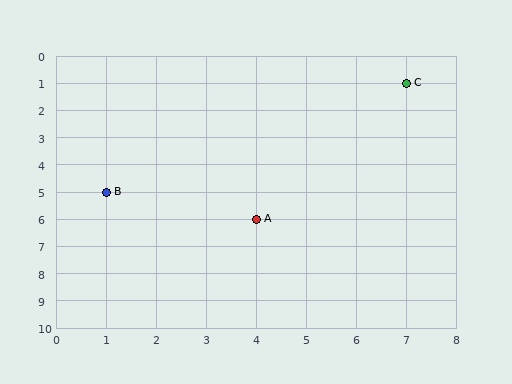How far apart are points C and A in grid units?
Points C and A are 3 columns and 5 rows apart (about 5.8 grid units diagonally).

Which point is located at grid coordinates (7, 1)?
Point C is at (7, 1).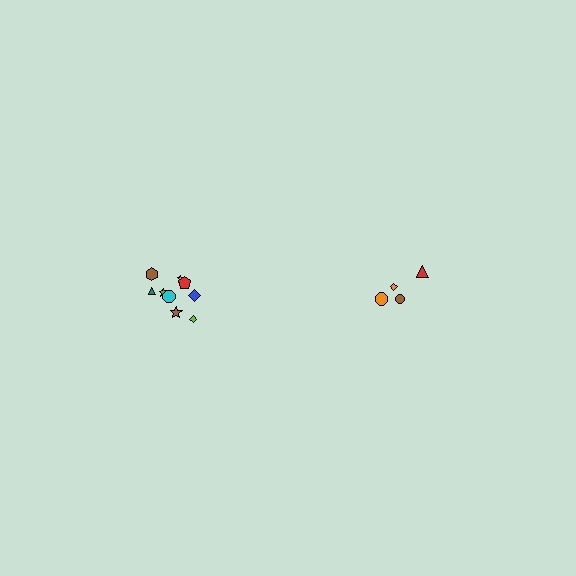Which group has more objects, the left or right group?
The left group.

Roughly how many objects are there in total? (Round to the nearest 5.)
Roughly 15 objects in total.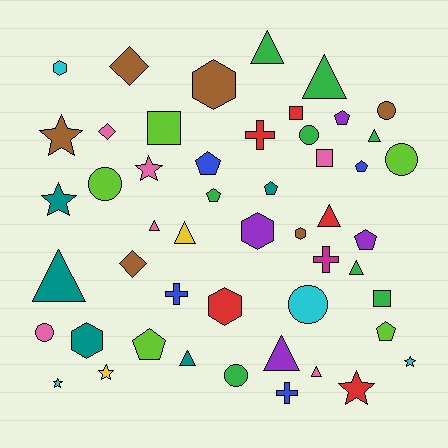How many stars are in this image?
There are 7 stars.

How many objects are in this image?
There are 50 objects.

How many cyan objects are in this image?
There are 4 cyan objects.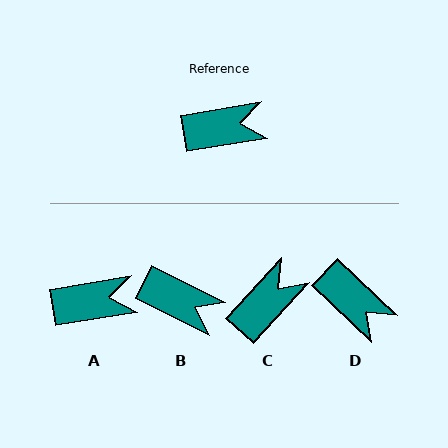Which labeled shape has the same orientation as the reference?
A.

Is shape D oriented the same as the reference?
No, it is off by about 53 degrees.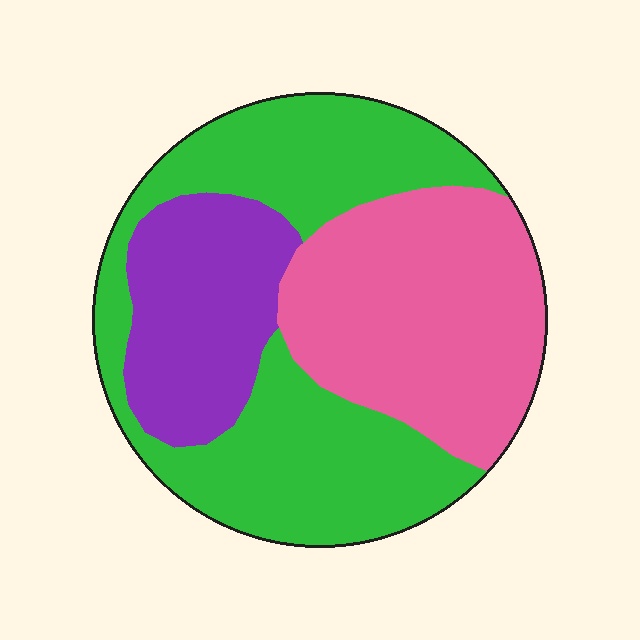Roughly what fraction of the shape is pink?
Pink takes up between a quarter and a half of the shape.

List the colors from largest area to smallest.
From largest to smallest: green, pink, purple.